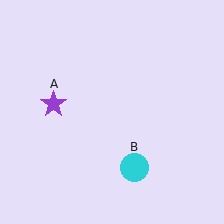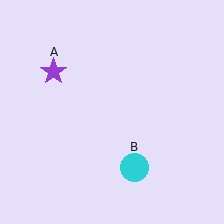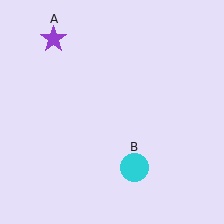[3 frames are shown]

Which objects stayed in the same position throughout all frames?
Cyan circle (object B) remained stationary.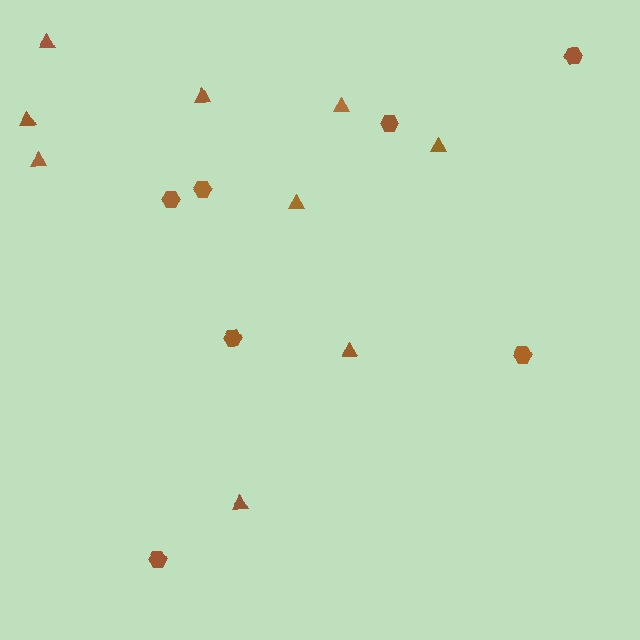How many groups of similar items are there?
There are 2 groups: one group of triangles (9) and one group of hexagons (7).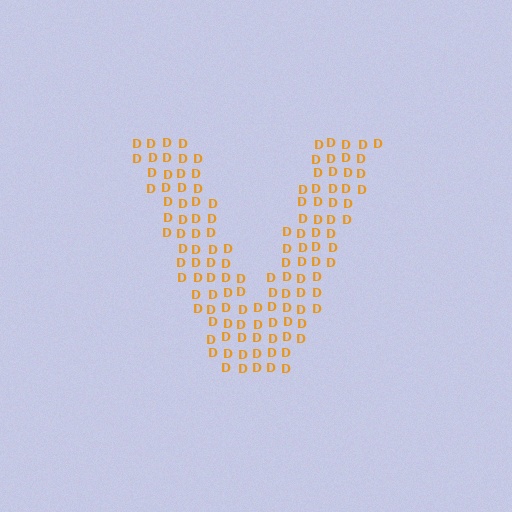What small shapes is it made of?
It is made of small letter D's.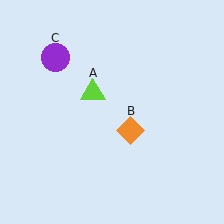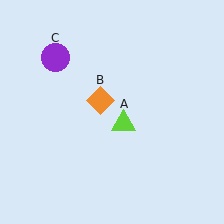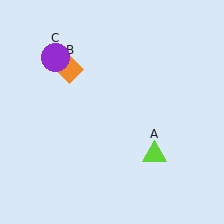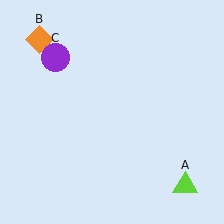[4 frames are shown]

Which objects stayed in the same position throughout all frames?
Purple circle (object C) remained stationary.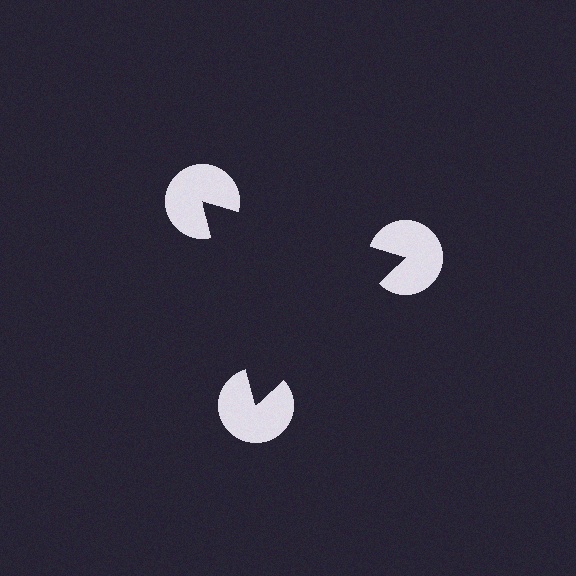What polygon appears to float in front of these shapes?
An illusory triangle — its edges are inferred from the aligned wedge cuts in the pac-man discs, not physically drawn.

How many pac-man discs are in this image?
There are 3 — one at each vertex of the illusory triangle.